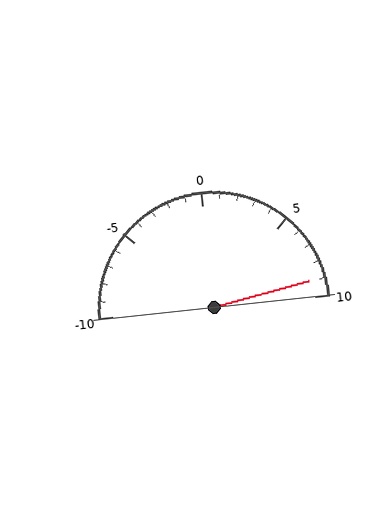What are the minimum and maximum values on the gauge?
The gauge ranges from -10 to 10.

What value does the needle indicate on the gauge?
The needle indicates approximately 9.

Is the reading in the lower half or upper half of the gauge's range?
The reading is in the upper half of the range (-10 to 10).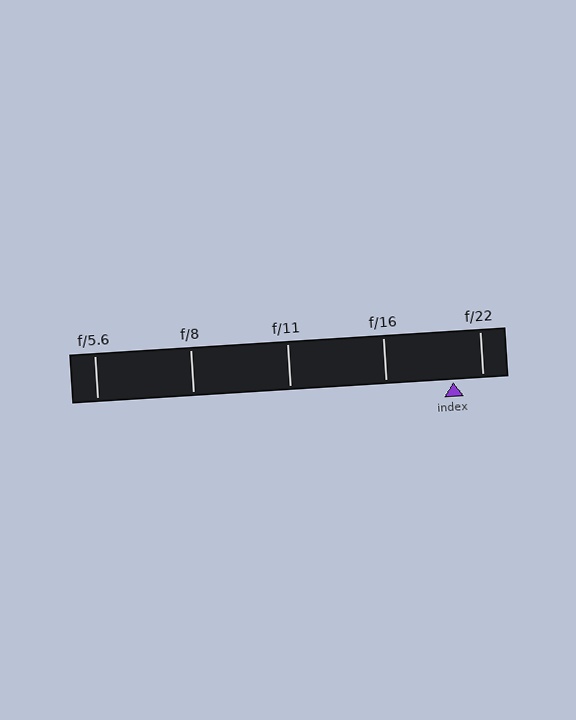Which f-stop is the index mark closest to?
The index mark is closest to f/22.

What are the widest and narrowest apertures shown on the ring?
The widest aperture shown is f/5.6 and the narrowest is f/22.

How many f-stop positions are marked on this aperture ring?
There are 5 f-stop positions marked.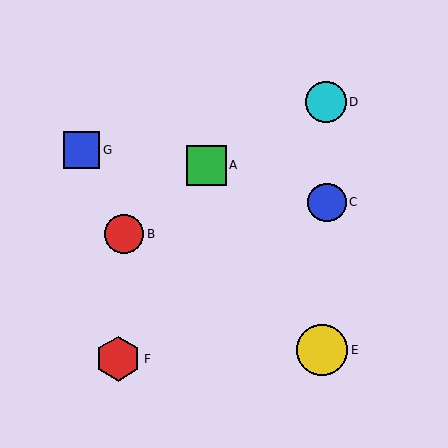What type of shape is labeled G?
Shape G is a blue square.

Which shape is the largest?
The yellow circle (labeled E) is the largest.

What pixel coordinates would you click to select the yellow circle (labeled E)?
Click at (322, 350) to select the yellow circle E.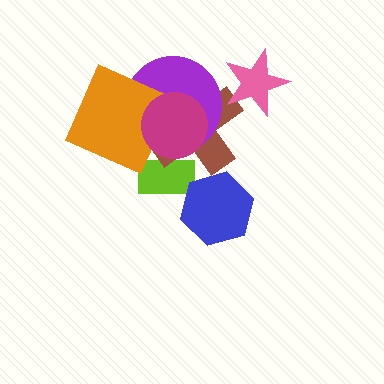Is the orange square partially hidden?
Yes, it is partially covered by another shape.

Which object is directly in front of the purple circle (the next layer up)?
The orange square is directly in front of the purple circle.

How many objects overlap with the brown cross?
5 objects overlap with the brown cross.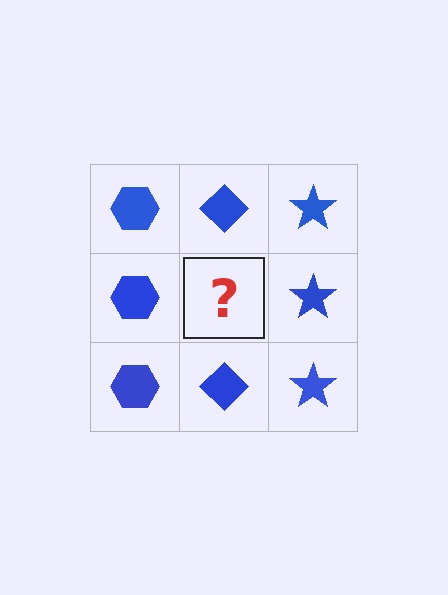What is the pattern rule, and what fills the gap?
The rule is that each column has a consistent shape. The gap should be filled with a blue diamond.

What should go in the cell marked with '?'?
The missing cell should contain a blue diamond.